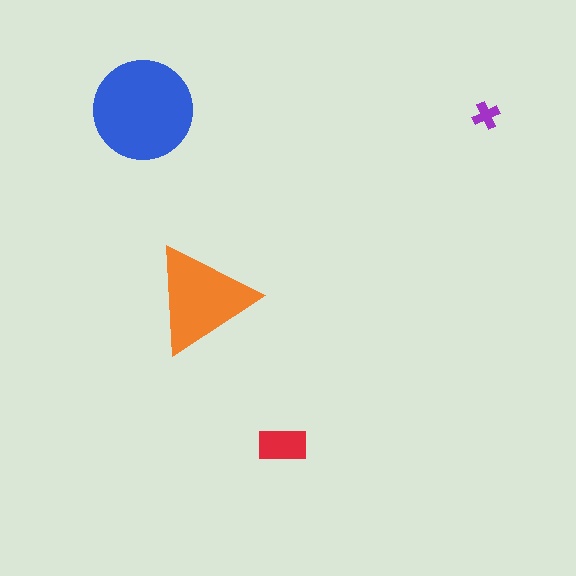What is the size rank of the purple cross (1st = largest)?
4th.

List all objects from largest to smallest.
The blue circle, the orange triangle, the red rectangle, the purple cross.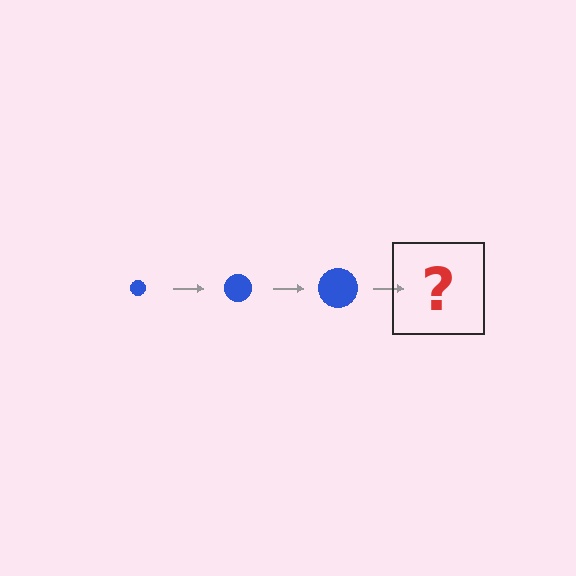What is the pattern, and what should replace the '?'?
The pattern is that the circle gets progressively larger each step. The '?' should be a blue circle, larger than the previous one.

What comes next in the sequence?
The next element should be a blue circle, larger than the previous one.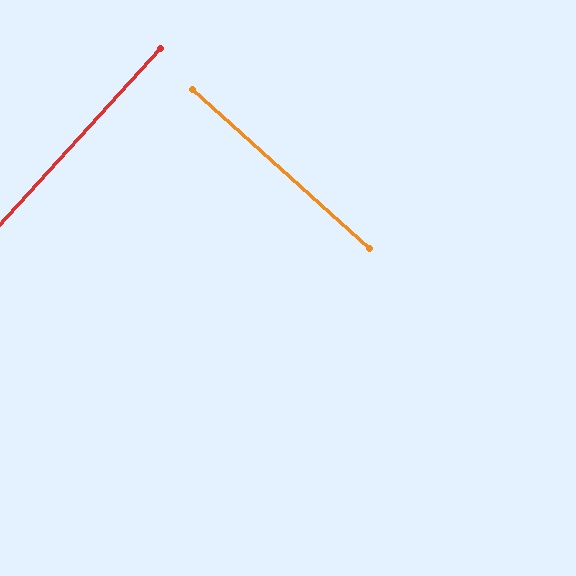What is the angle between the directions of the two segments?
Approximately 90 degrees.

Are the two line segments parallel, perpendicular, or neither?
Perpendicular — they meet at approximately 90°.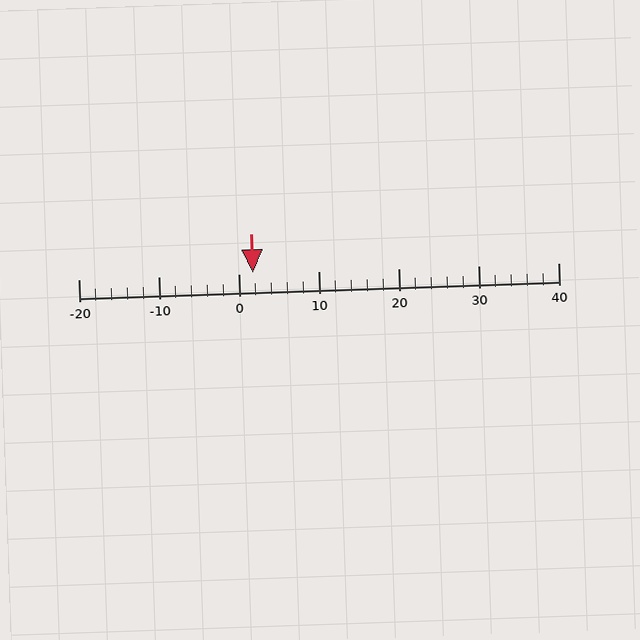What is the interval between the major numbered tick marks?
The major tick marks are spaced 10 units apart.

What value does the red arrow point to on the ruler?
The red arrow points to approximately 2.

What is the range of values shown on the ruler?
The ruler shows values from -20 to 40.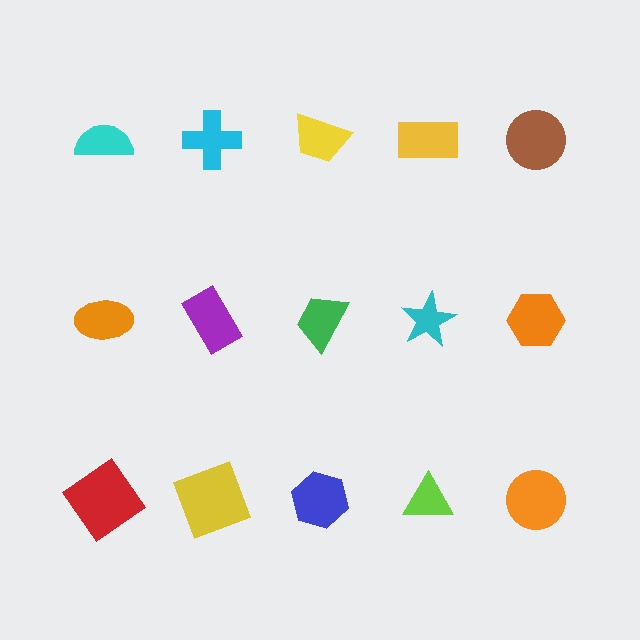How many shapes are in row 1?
5 shapes.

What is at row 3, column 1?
A red diamond.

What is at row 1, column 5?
A brown circle.